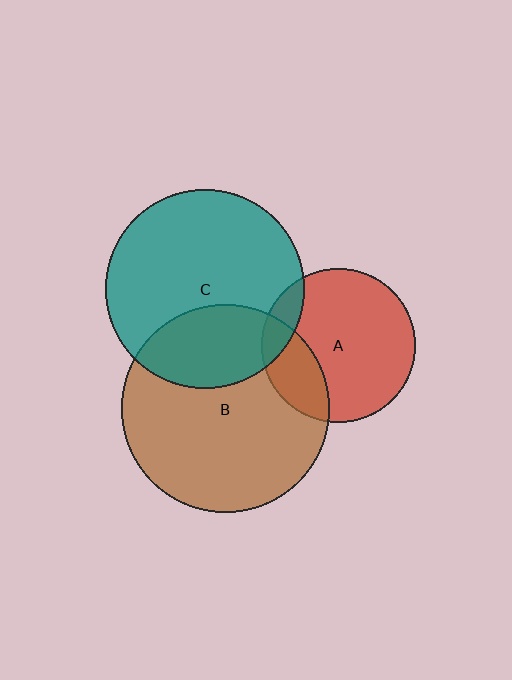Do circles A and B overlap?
Yes.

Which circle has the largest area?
Circle B (brown).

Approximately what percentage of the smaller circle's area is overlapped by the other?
Approximately 25%.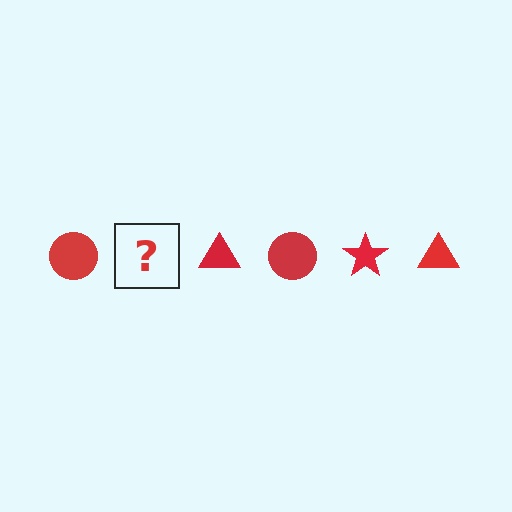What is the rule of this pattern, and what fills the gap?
The rule is that the pattern cycles through circle, star, triangle shapes in red. The gap should be filled with a red star.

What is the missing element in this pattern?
The missing element is a red star.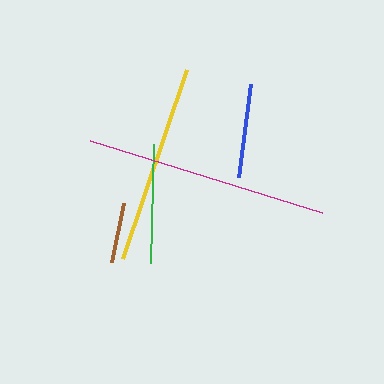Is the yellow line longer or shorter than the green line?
The yellow line is longer than the green line.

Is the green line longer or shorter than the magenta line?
The magenta line is longer than the green line.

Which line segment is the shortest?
The brown line is the shortest at approximately 60 pixels.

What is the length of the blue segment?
The blue segment is approximately 94 pixels long.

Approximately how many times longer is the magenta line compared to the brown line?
The magenta line is approximately 4.0 times the length of the brown line.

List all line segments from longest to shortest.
From longest to shortest: magenta, yellow, green, blue, brown.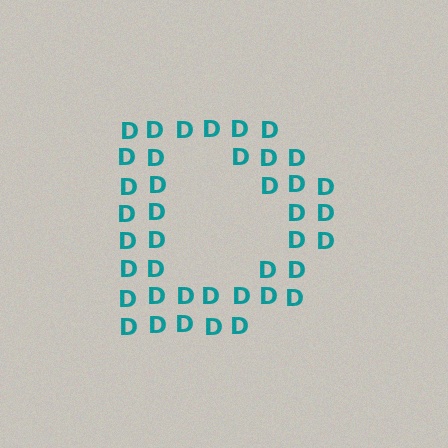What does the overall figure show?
The overall figure shows the letter D.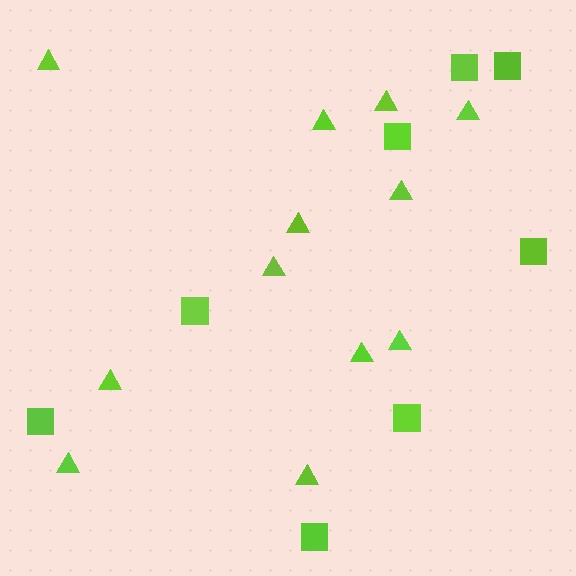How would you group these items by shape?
There are 2 groups: one group of triangles (12) and one group of squares (8).